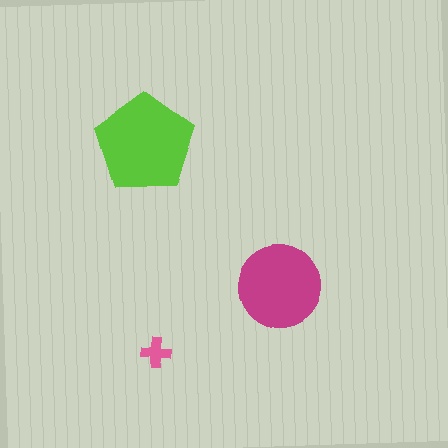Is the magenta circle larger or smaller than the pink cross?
Larger.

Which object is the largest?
The lime pentagon.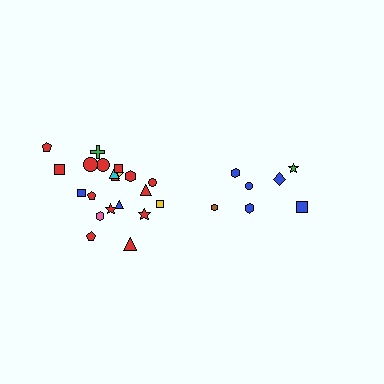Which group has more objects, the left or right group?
The left group.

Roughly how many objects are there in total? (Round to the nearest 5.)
Roughly 30 objects in total.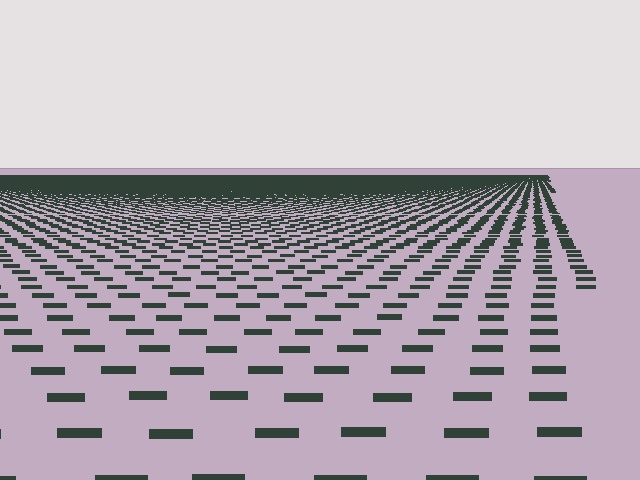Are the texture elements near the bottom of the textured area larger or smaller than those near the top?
Larger. Near the bottom, elements are closer to the viewer and appear at a bigger on-screen size.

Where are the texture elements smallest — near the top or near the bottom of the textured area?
Near the top.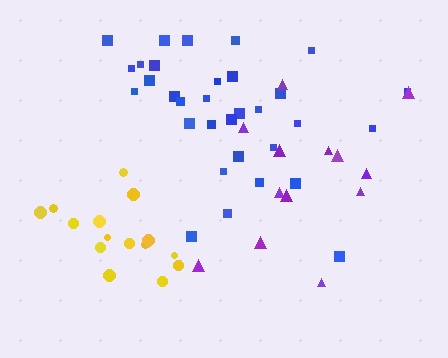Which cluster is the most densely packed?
Blue.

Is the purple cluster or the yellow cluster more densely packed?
Yellow.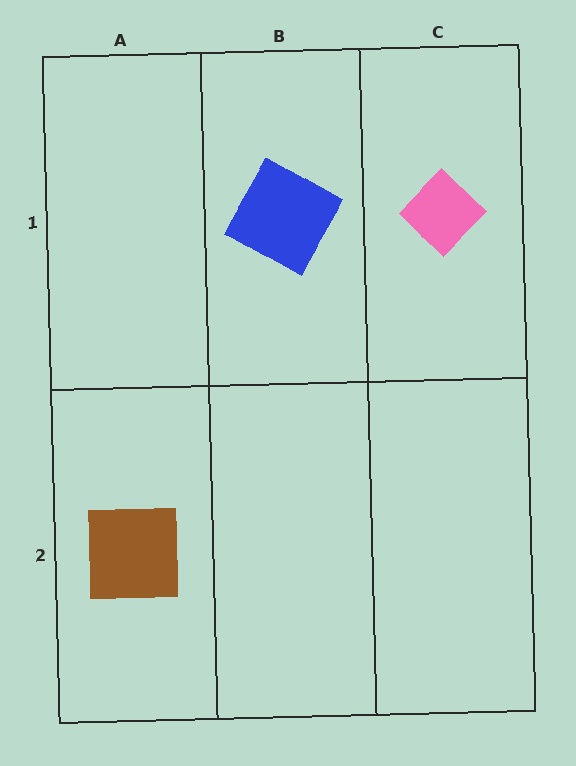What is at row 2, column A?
A brown square.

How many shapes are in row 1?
2 shapes.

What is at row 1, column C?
A pink diamond.